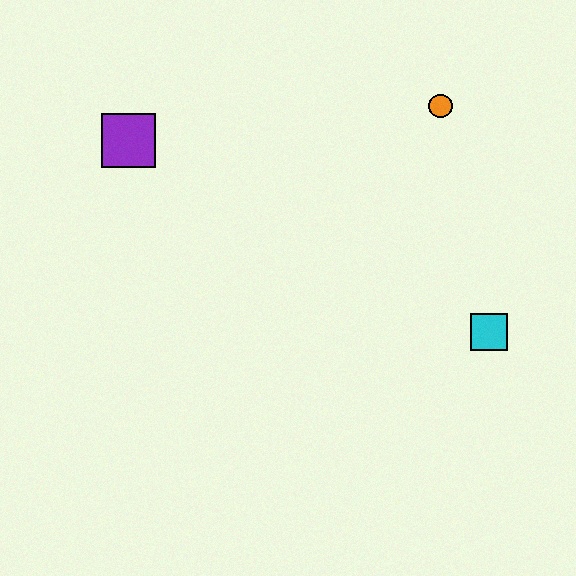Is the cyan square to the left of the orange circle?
No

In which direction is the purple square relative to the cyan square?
The purple square is to the left of the cyan square.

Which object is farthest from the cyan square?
The purple square is farthest from the cyan square.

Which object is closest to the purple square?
The orange circle is closest to the purple square.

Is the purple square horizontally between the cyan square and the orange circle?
No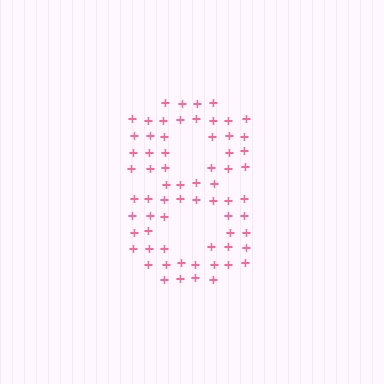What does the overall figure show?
The overall figure shows the digit 8.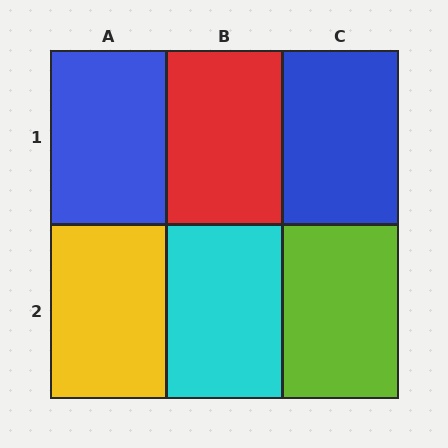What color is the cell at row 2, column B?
Cyan.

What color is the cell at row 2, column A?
Yellow.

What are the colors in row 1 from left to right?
Blue, red, blue.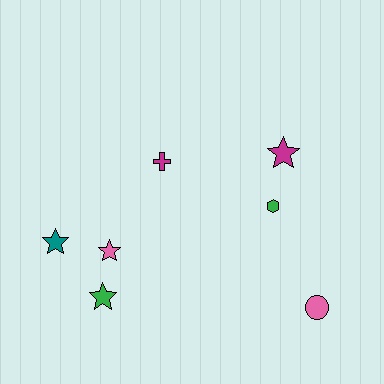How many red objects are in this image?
There are no red objects.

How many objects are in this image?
There are 7 objects.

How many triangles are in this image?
There are no triangles.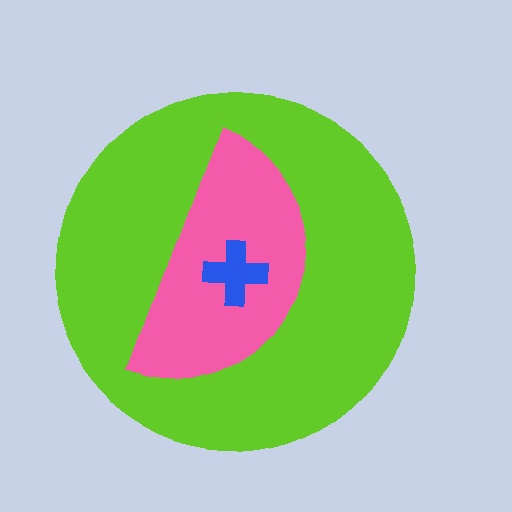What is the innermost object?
The blue cross.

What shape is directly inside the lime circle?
The pink semicircle.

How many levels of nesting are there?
3.